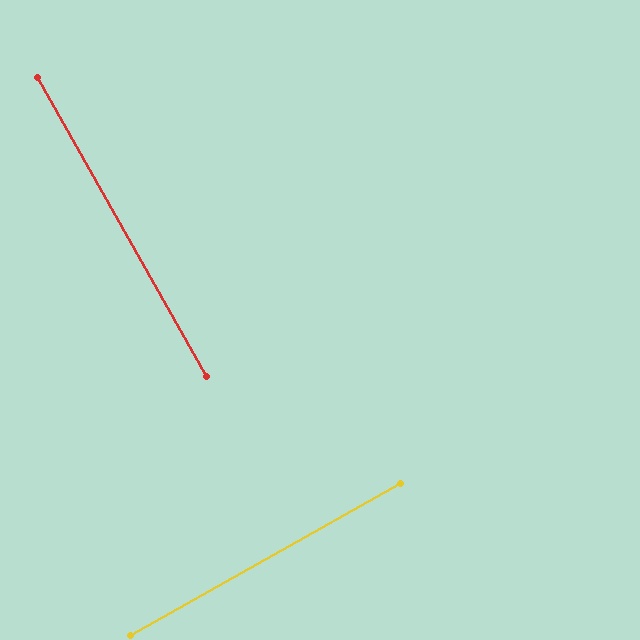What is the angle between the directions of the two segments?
Approximately 90 degrees.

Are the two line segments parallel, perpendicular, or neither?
Perpendicular — they meet at approximately 90°.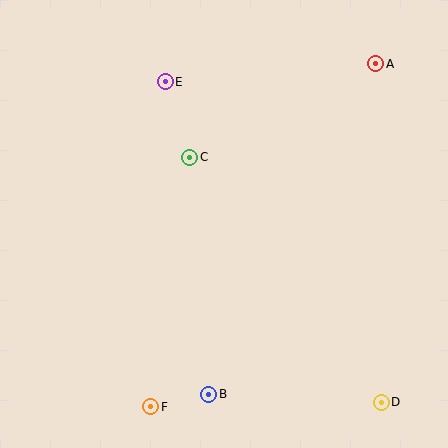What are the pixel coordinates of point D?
Point D is at (381, 402).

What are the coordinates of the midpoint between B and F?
The midpoint between B and F is at (180, 401).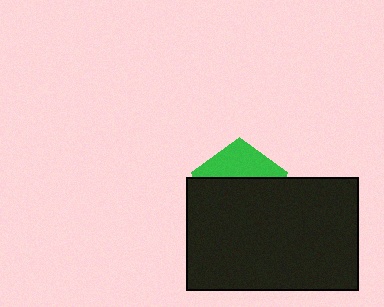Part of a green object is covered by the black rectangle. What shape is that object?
It is a pentagon.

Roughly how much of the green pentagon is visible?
A small part of it is visible (roughly 35%).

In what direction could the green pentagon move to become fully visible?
The green pentagon could move up. That would shift it out from behind the black rectangle entirely.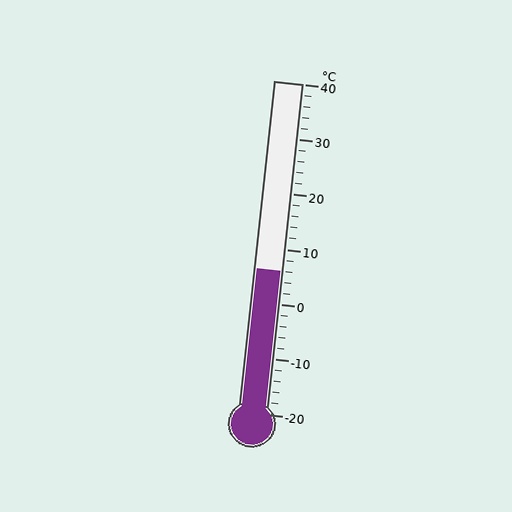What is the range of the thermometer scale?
The thermometer scale ranges from -20°C to 40°C.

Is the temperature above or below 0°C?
The temperature is above 0°C.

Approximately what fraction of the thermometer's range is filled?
The thermometer is filled to approximately 45% of its range.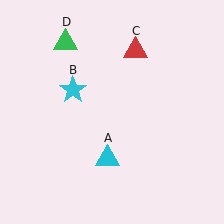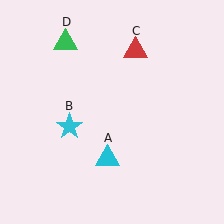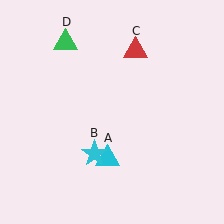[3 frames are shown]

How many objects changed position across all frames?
1 object changed position: cyan star (object B).